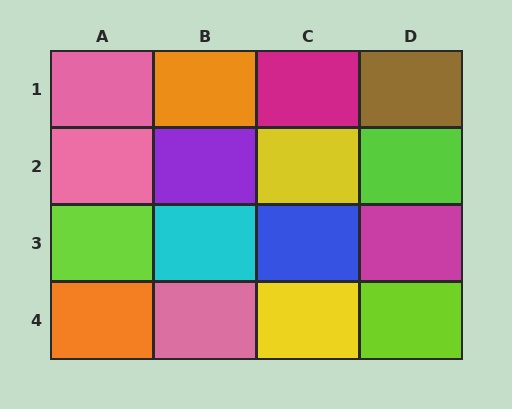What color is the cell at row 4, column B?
Pink.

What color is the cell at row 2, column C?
Yellow.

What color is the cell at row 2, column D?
Lime.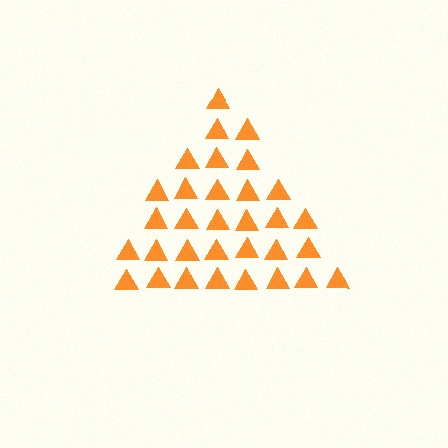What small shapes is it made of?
It is made of small triangles.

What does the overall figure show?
The overall figure shows a triangle.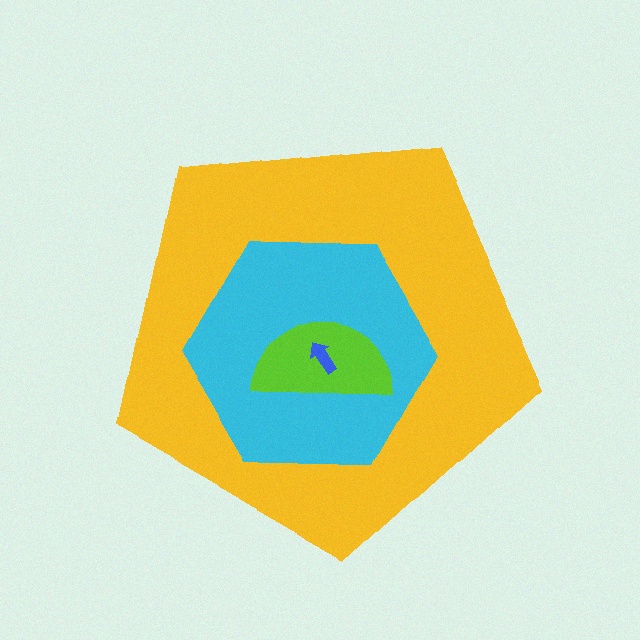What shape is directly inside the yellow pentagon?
The cyan hexagon.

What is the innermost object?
The blue arrow.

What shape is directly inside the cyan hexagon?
The lime semicircle.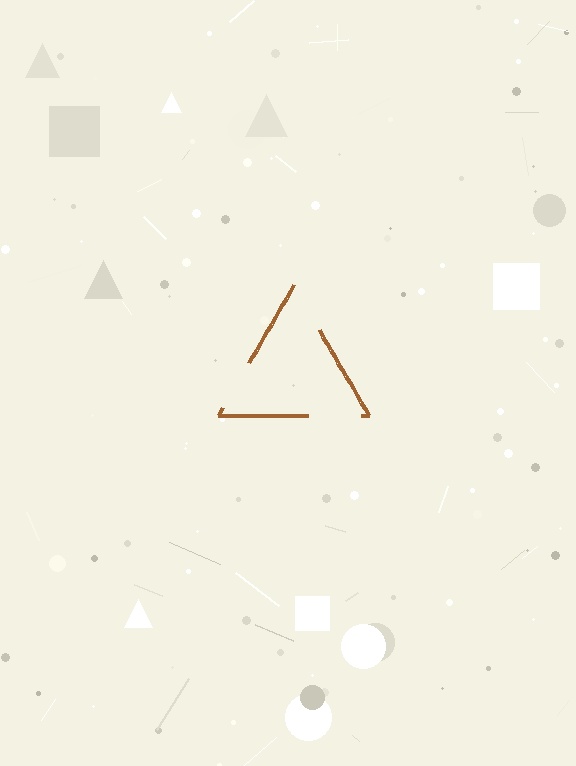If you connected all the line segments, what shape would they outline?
They would outline a triangle.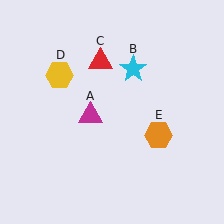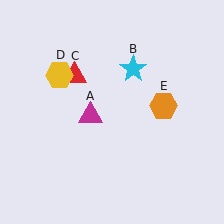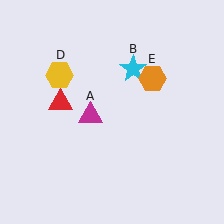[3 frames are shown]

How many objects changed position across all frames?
2 objects changed position: red triangle (object C), orange hexagon (object E).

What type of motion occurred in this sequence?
The red triangle (object C), orange hexagon (object E) rotated counterclockwise around the center of the scene.